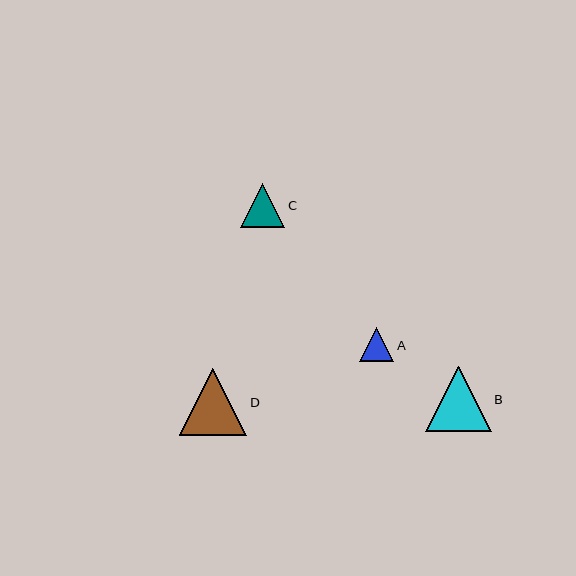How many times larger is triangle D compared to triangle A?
Triangle D is approximately 2.0 times the size of triangle A.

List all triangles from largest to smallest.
From largest to smallest: D, B, C, A.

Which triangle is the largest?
Triangle D is the largest with a size of approximately 67 pixels.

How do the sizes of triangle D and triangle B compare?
Triangle D and triangle B are approximately the same size.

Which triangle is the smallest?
Triangle A is the smallest with a size of approximately 34 pixels.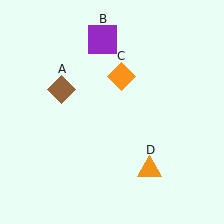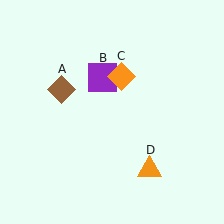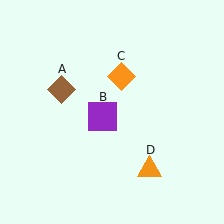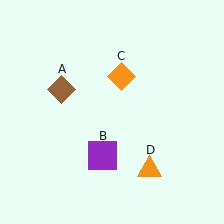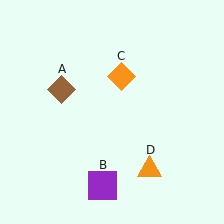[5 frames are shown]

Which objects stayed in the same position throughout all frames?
Brown diamond (object A) and orange diamond (object C) and orange triangle (object D) remained stationary.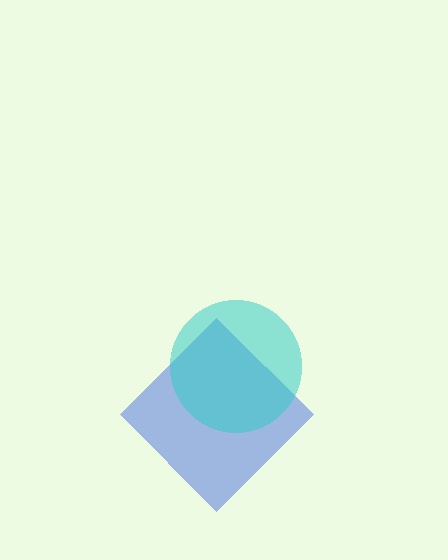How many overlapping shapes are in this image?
There are 2 overlapping shapes in the image.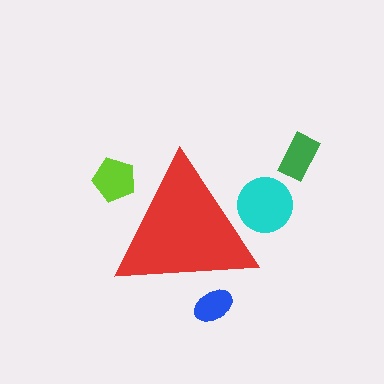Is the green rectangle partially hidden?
No, the green rectangle is fully visible.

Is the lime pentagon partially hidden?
Yes, the lime pentagon is partially hidden behind the red triangle.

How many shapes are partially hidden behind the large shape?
3 shapes are partially hidden.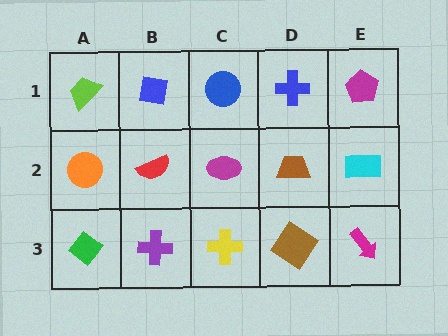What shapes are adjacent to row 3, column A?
An orange circle (row 2, column A), a purple cross (row 3, column B).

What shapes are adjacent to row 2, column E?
A magenta pentagon (row 1, column E), a magenta arrow (row 3, column E), a brown trapezoid (row 2, column D).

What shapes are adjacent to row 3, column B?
A red semicircle (row 2, column B), a green diamond (row 3, column A), a yellow cross (row 3, column C).